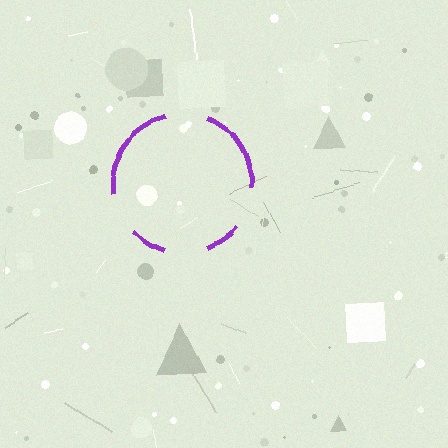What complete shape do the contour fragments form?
The contour fragments form a circle.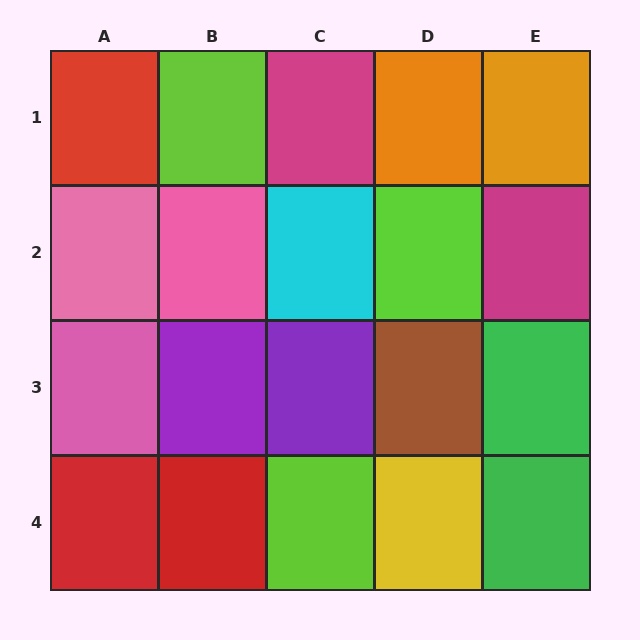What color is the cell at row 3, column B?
Purple.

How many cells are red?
3 cells are red.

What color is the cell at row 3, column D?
Brown.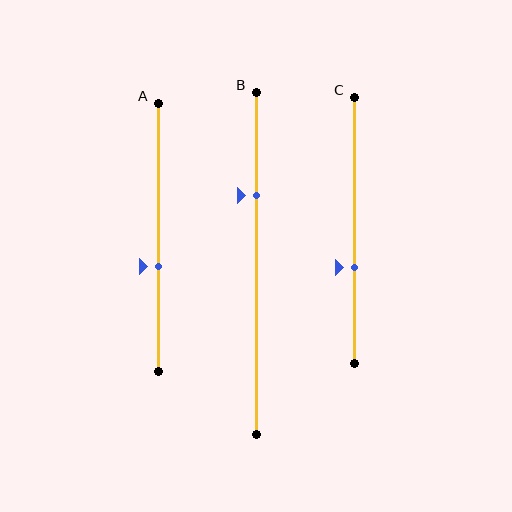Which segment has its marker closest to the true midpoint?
Segment A has its marker closest to the true midpoint.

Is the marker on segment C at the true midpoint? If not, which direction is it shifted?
No, the marker on segment C is shifted downward by about 14% of the segment length.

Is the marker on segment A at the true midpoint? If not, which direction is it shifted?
No, the marker on segment A is shifted downward by about 11% of the segment length.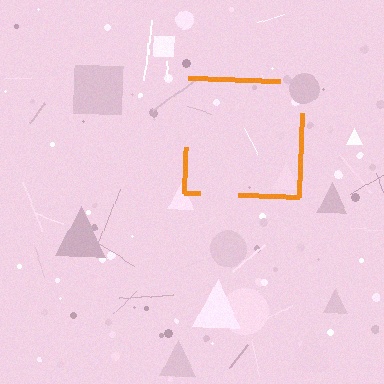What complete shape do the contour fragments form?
The contour fragments form a square.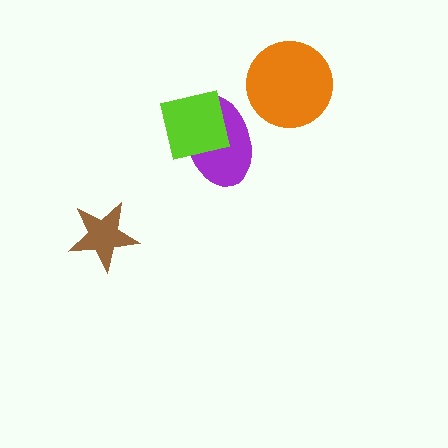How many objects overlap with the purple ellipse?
1 object overlaps with the purple ellipse.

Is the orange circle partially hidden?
No, no other shape covers it.